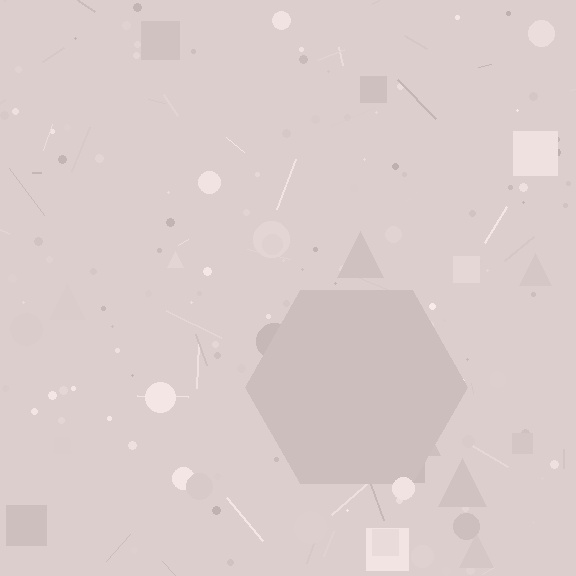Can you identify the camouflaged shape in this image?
The camouflaged shape is a hexagon.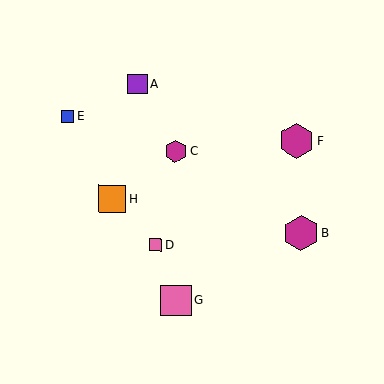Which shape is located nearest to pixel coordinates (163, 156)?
The magenta hexagon (labeled C) at (175, 151) is nearest to that location.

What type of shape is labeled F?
Shape F is a magenta hexagon.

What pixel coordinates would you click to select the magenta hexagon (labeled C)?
Click at (175, 151) to select the magenta hexagon C.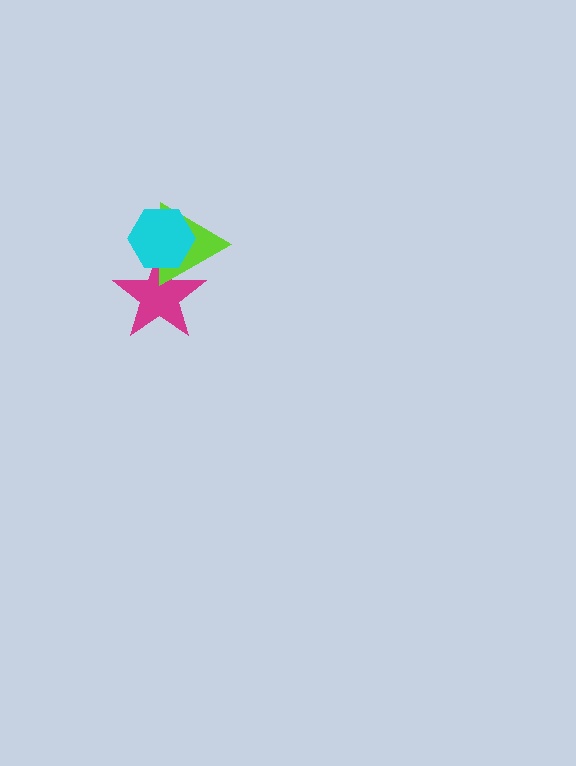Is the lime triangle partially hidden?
Yes, it is partially covered by another shape.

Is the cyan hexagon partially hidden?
No, no other shape covers it.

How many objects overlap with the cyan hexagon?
2 objects overlap with the cyan hexagon.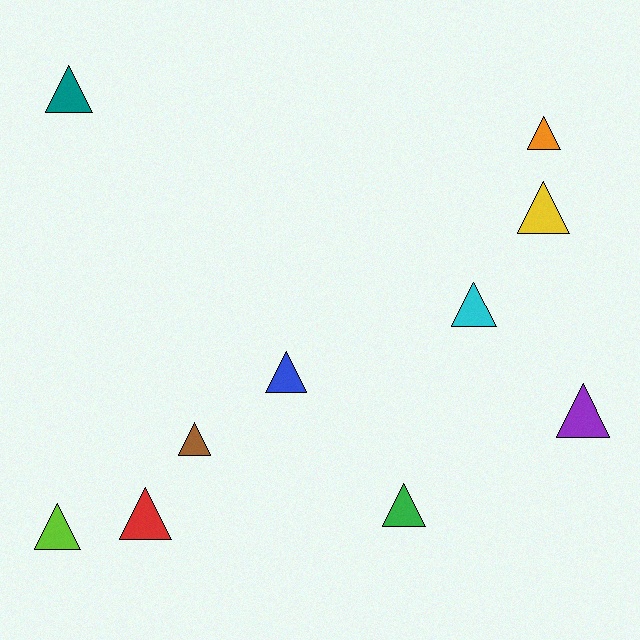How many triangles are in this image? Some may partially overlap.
There are 10 triangles.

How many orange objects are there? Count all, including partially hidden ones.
There is 1 orange object.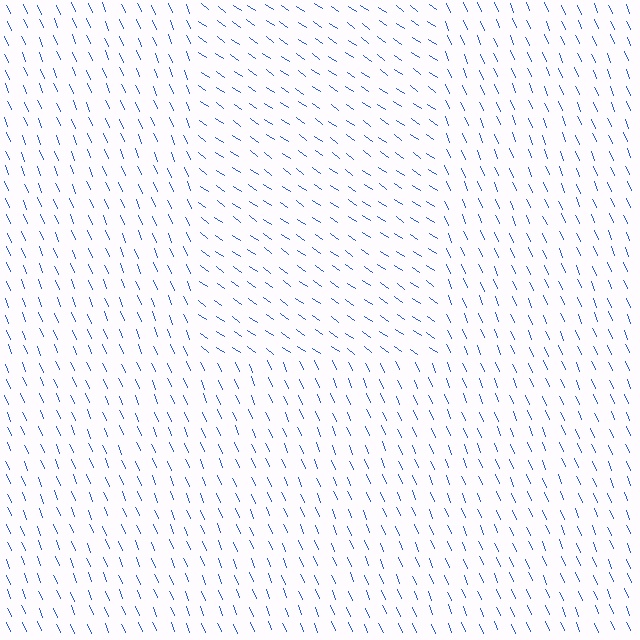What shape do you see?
I see a rectangle.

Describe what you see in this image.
The image is filled with small blue line segments. A rectangle region in the image has lines oriented differently from the surrounding lines, creating a visible texture boundary.